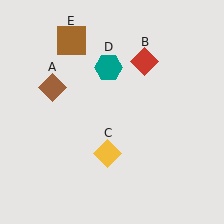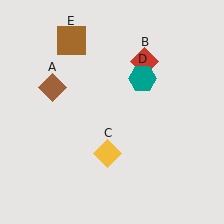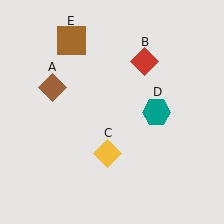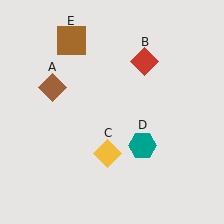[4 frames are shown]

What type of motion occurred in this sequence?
The teal hexagon (object D) rotated clockwise around the center of the scene.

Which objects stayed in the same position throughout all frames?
Brown diamond (object A) and red diamond (object B) and yellow diamond (object C) and brown square (object E) remained stationary.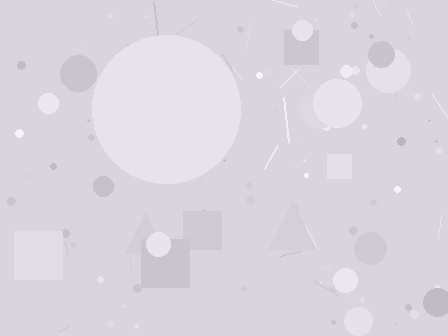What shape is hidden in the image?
A circle is hidden in the image.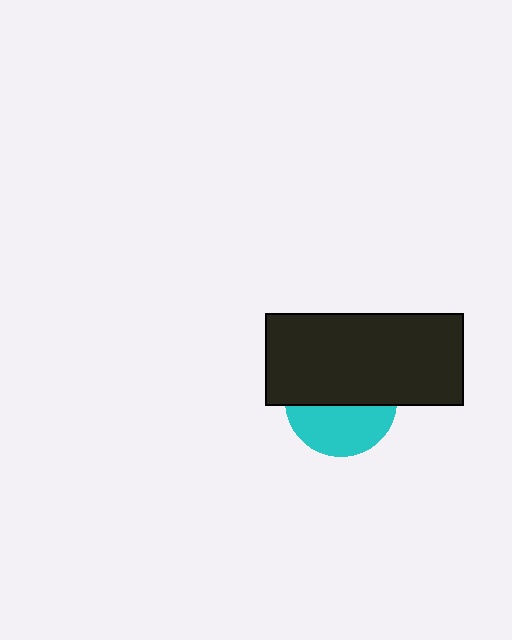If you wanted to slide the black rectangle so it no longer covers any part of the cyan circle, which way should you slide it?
Slide it up — that is the most direct way to separate the two shapes.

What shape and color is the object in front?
The object in front is a black rectangle.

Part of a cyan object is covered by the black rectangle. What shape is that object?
It is a circle.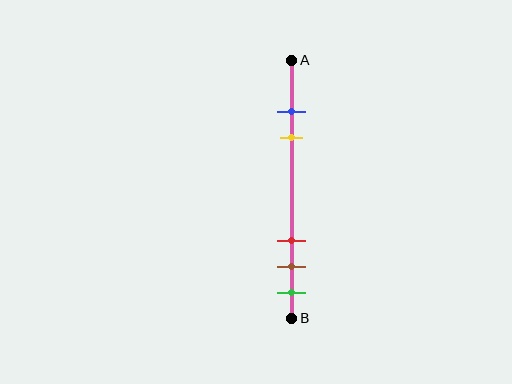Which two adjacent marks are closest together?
The blue and yellow marks are the closest adjacent pair.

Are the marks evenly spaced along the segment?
No, the marks are not evenly spaced.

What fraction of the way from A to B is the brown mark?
The brown mark is approximately 80% (0.8) of the way from A to B.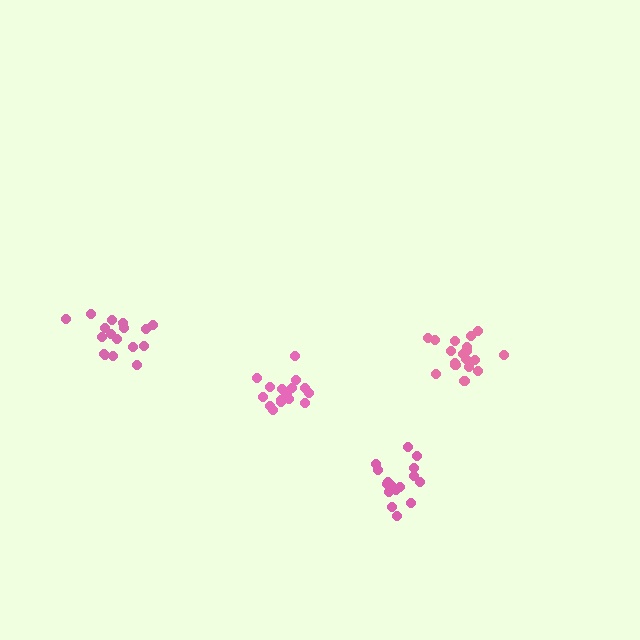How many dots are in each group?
Group 1: 17 dots, Group 2: 16 dots, Group 3: 17 dots, Group 4: 20 dots (70 total).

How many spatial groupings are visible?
There are 4 spatial groupings.